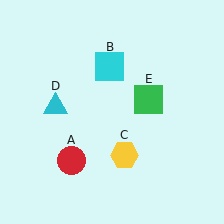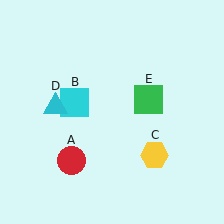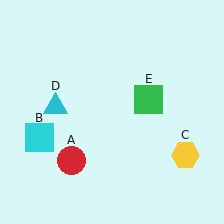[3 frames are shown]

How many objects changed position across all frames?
2 objects changed position: cyan square (object B), yellow hexagon (object C).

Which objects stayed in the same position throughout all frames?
Red circle (object A) and cyan triangle (object D) and green square (object E) remained stationary.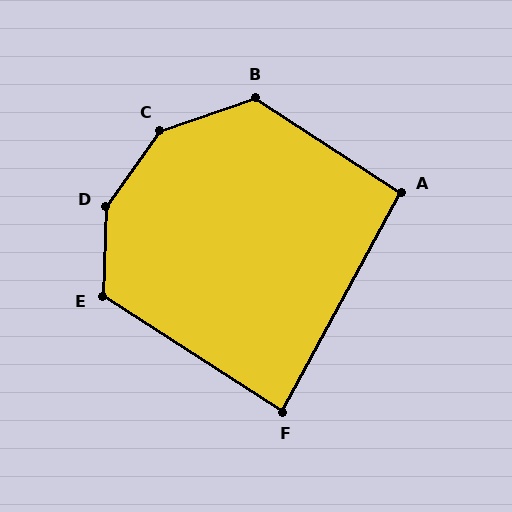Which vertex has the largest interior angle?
D, at approximately 146 degrees.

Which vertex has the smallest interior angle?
F, at approximately 86 degrees.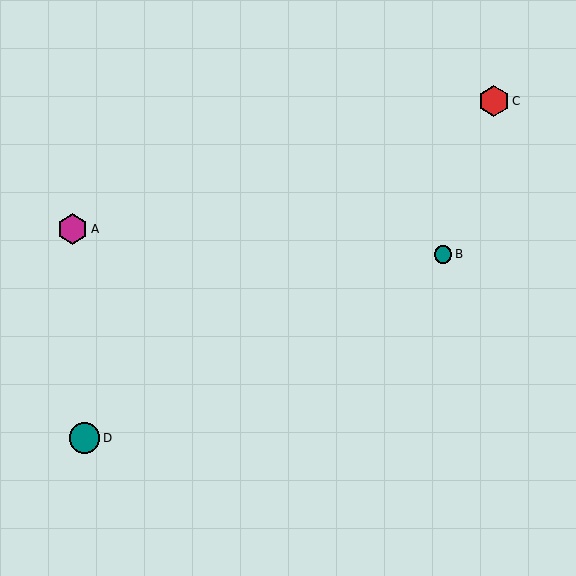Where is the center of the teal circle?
The center of the teal circle is at (443, 254).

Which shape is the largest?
The red hexagon (labeled C) is the largest.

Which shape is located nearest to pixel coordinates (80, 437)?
The teal circle (labeled D) at (84, 438) is nearest to that location.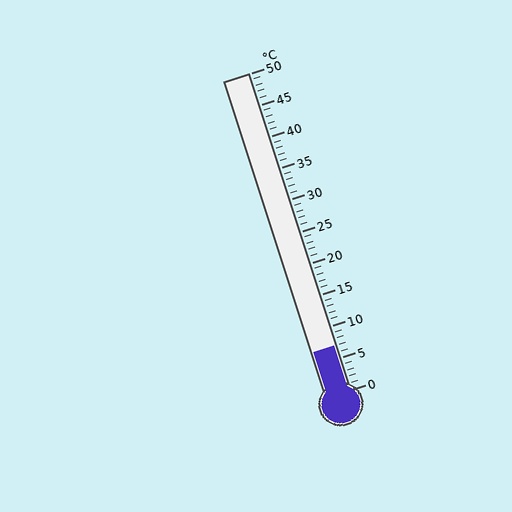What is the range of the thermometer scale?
The thermometer scale ranges from 0°C to 50°C.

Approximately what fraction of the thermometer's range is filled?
The thermometer is filled to approximately 15% of its range.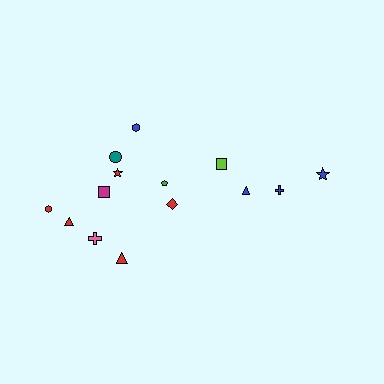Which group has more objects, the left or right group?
The left group.